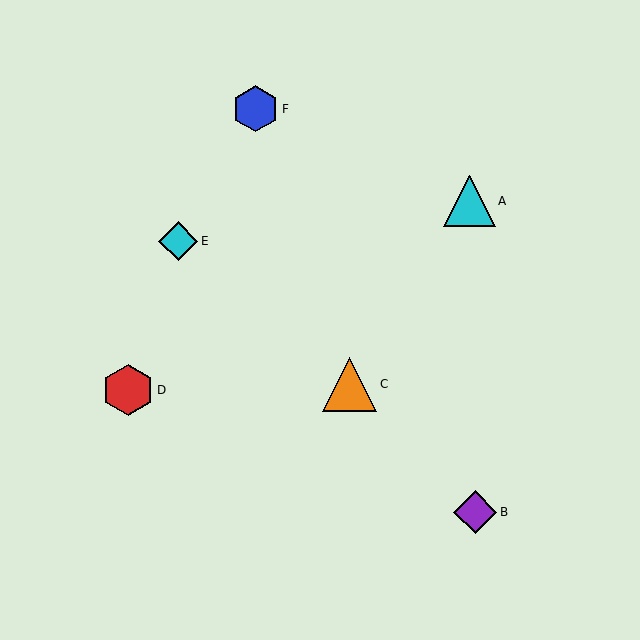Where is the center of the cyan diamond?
The center of the cyan diamond is at (178, 241).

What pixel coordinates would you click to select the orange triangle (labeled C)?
Click at (350, 384) to select the orange triangle C.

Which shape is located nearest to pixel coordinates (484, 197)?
The cyan triangle (labeled A) at (469, 201) is nearest to that location.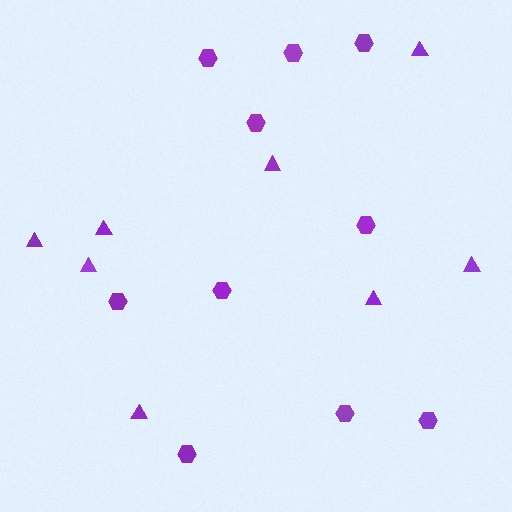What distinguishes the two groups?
There are 2 groups: one group of hexagons (10) and one group of triangles (8).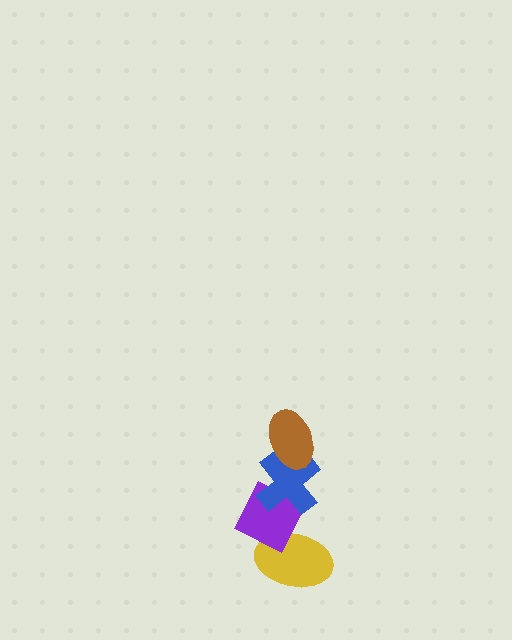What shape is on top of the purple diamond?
The blue cross is on top of the purple diamond.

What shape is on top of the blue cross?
The brown ellipse is on top of the blue cross.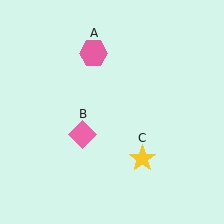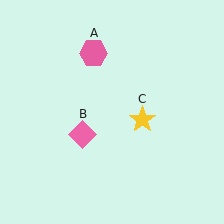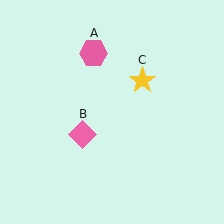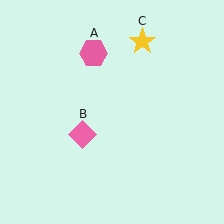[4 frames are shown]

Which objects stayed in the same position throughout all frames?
Pink hexagon (object A) and pink diamond (object B) remained stationary.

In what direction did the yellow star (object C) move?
The yellow star (object C) moved up.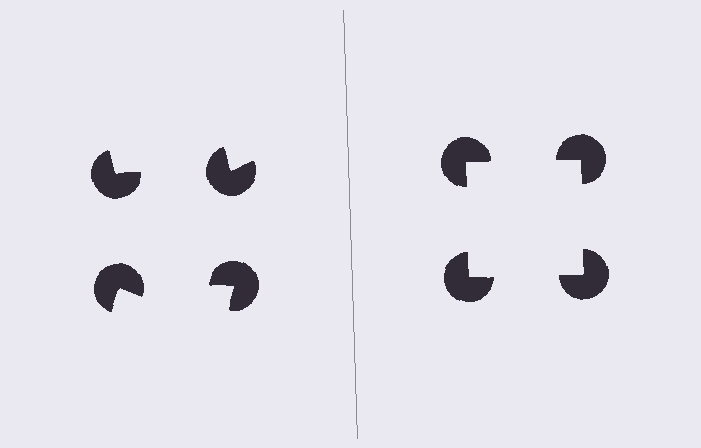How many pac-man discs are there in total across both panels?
8 — 4 on each side.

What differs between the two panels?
The pac-man discs are positioned identically on both sides; only the wedge orientations differ. On the right they align to a square; on the left they are misaligned.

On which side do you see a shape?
An illusory square appears on the right side. On the left side the wedge cuts are rotated, so no coherent shape forms.